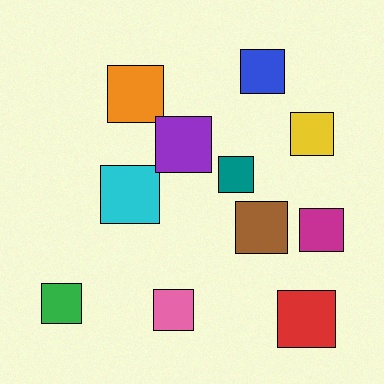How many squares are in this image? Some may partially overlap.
There are 11 squares.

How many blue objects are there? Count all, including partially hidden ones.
There is 1 blue object.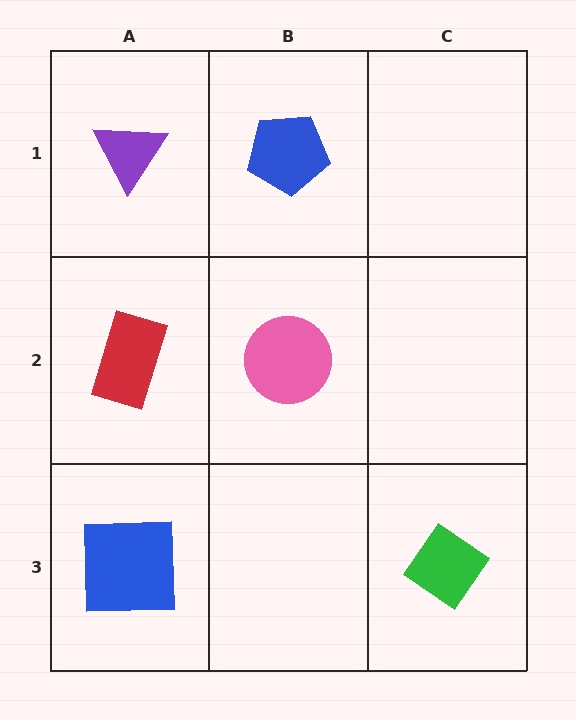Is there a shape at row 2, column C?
No, that cell is empty.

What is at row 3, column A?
A blue square.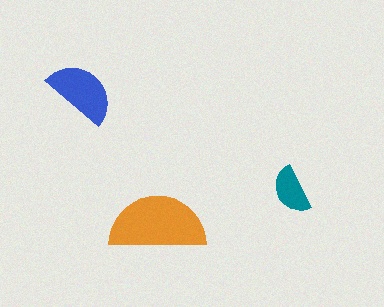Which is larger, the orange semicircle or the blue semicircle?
The orange one.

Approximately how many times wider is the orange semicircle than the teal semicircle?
About 2 times wider.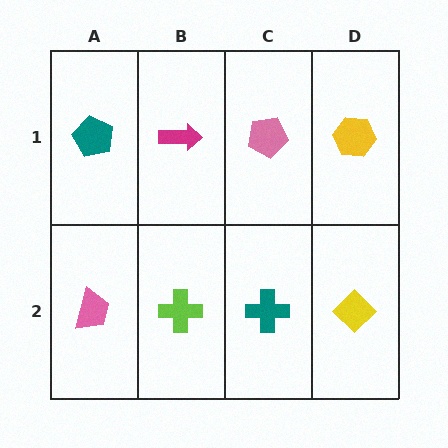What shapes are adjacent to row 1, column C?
A teal cross (row 2, column C), a magenta arrow (row 1, column B), a yellow hexagon (row 1, column D).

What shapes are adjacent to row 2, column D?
A yellow hexagon (row 1, column D), a teal cross (row 2, column C).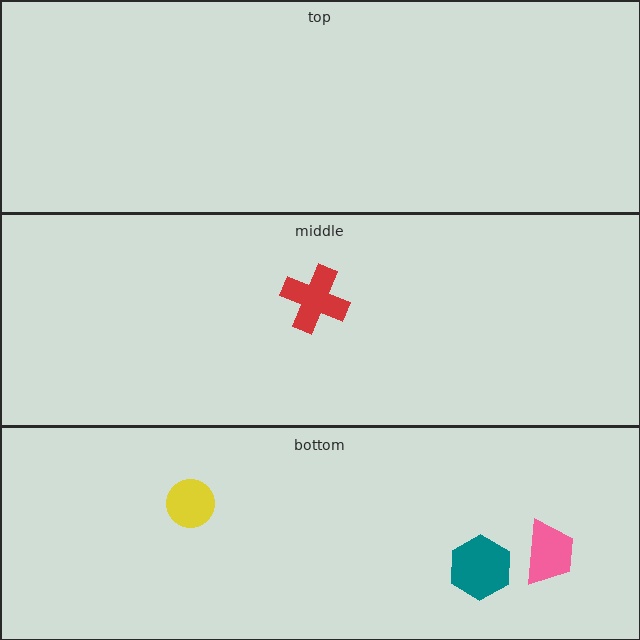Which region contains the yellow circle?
The bottom region.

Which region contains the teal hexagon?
The bottom region.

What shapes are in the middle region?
The red cross.